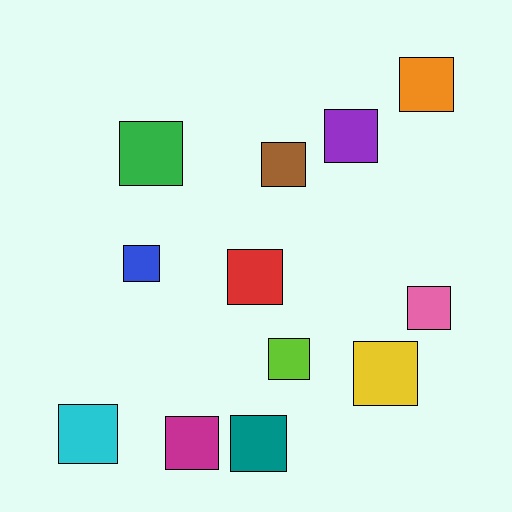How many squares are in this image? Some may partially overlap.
There are 12 squares.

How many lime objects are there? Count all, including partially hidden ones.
There is 1 lime object.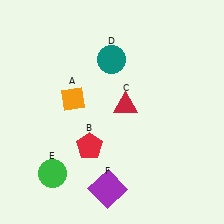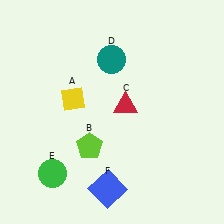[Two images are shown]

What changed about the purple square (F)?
In Image 1, F is purple. In Image 2, it changed to blue.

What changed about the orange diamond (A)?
In Image 1, A is orange. In Image 2, it changed to yellow.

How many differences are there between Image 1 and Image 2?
There are 3 differences between the two images.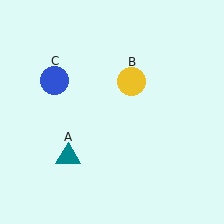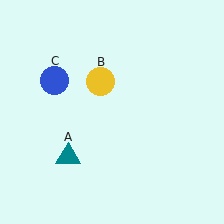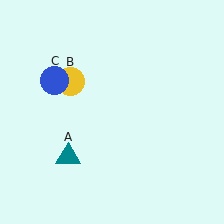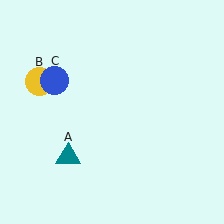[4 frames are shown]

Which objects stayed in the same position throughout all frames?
Teal triangle (object A) and blue circle (object C) remained stationary.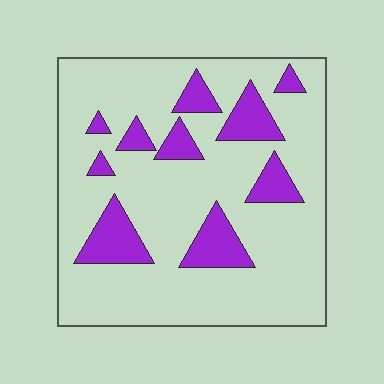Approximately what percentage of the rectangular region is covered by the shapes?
Approximately 20%.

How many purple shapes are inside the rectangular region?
10.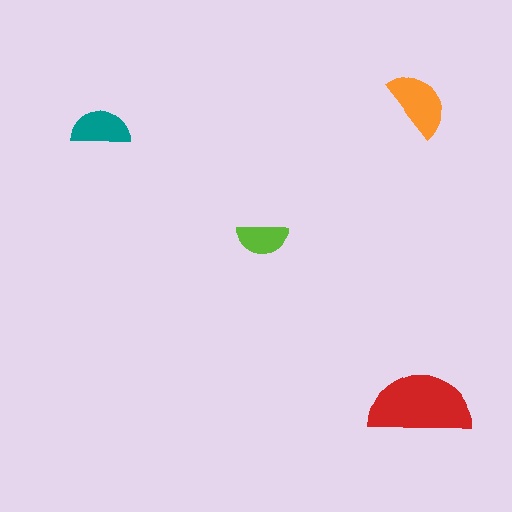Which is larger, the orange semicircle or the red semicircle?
The red one.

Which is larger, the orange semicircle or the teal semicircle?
The orange one.